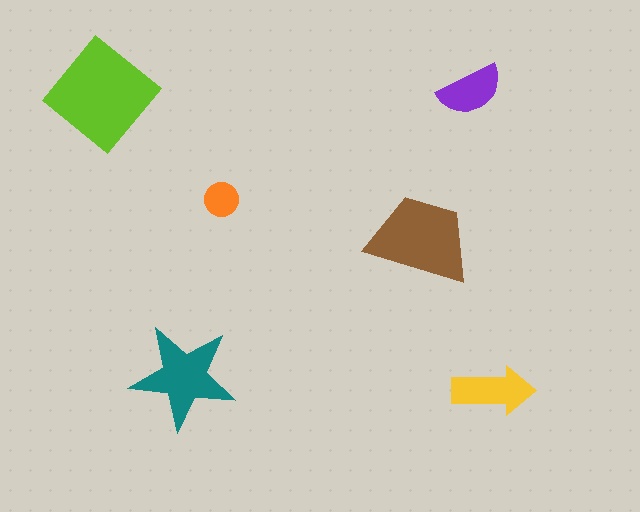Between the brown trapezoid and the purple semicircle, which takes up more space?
The brown trapezoid.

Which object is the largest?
The lime diamond.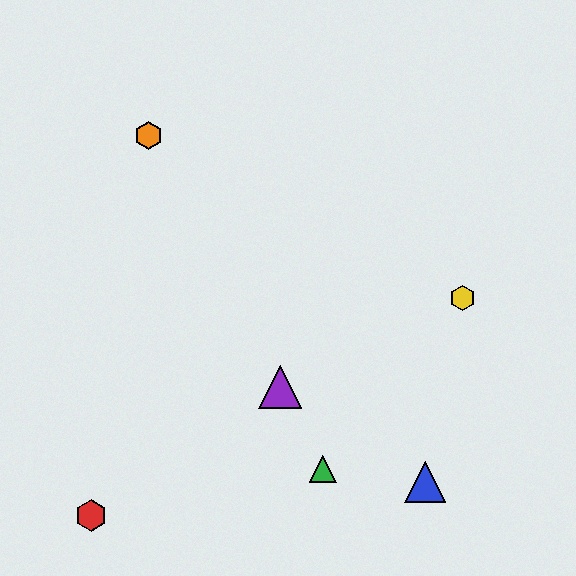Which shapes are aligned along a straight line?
The green triangle, the purple triangle, the orange hexagon are aligned along a straight line.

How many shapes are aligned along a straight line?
3 shapes (the green triangle, the purple triangle, the orange hexagon) are aligned along a straight line.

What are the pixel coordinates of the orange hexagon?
The orange hexagon is at (149, 135).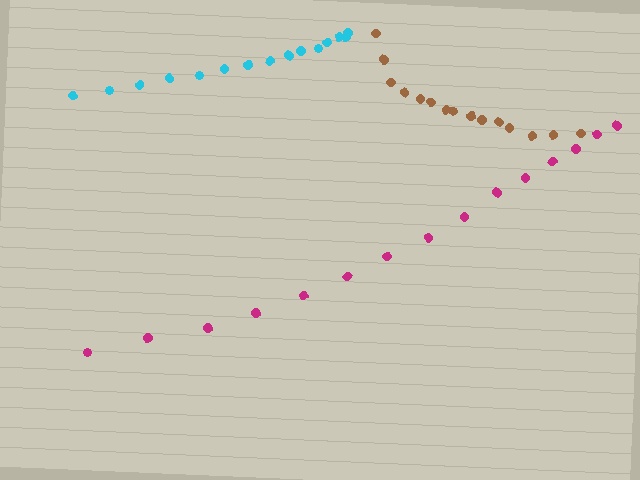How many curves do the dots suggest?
There are 3 distinct paths.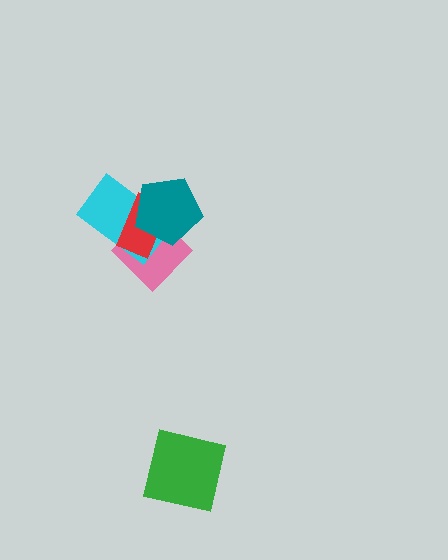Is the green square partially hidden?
No, no other shape covers it.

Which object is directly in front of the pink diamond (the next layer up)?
The cyan rectangle is directly in front of the pink diamond.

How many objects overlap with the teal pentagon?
3 objects overlap with the teal pentagon.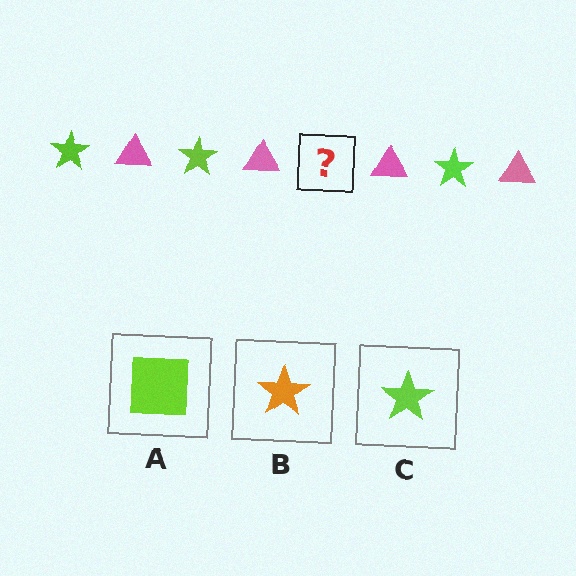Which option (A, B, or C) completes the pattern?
C.